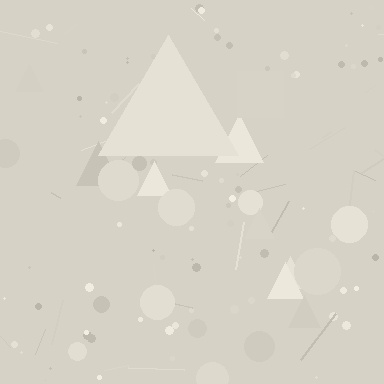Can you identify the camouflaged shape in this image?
The camouflaged shape is a triangle.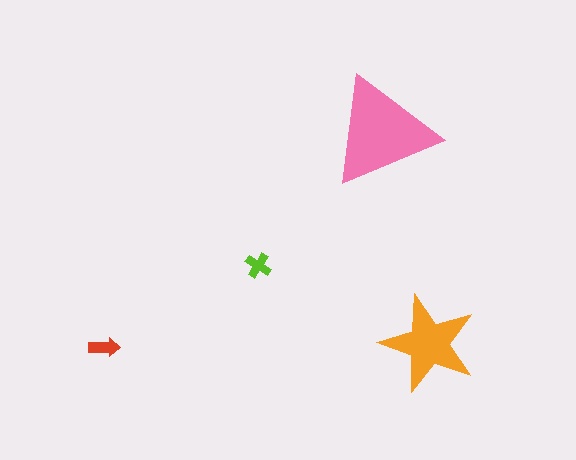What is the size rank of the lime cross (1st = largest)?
3rd.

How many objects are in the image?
There are 4 objects in the image.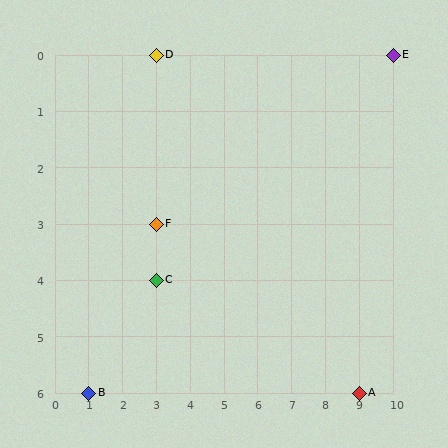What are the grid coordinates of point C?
Point C is at grid coordinates (3, 4).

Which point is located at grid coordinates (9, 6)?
Point A is at (9, 6).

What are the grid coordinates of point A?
Point A is at grid coordinates (9, 6).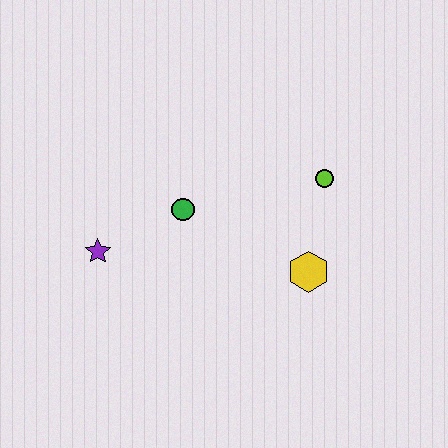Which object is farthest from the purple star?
The lime circle is farthest from the purple star.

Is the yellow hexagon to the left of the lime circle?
Yes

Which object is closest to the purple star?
The green circle is closest to the purple star.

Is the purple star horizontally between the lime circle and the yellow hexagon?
No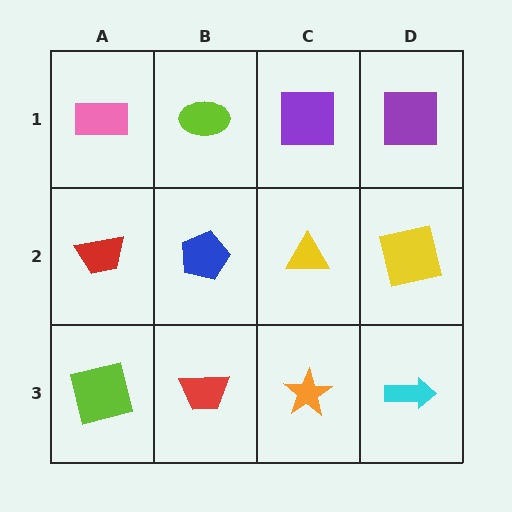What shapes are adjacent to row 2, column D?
A purple square (row 1, column D), a cyan arrow (row 3, column D), a yellow triangle (row 2, column C).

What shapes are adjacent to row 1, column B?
A blue pentagon (row 2, column B), a pink rectangle (row 1, column A), a purple square (row 1, column C).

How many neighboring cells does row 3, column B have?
3.